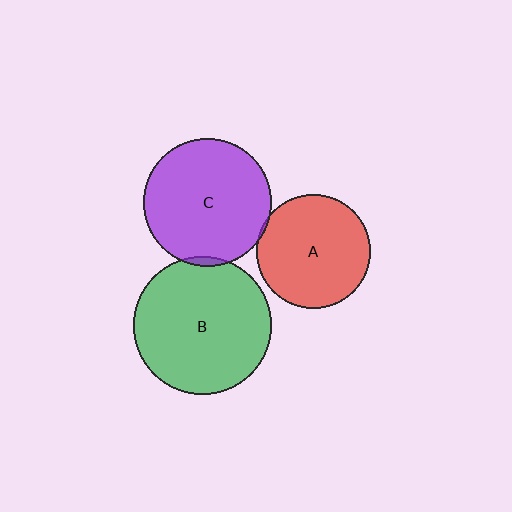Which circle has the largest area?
Circle B (green).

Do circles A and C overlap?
Yes.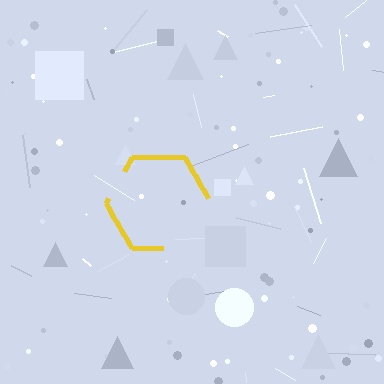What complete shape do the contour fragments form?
The contour fragments form a hexagon.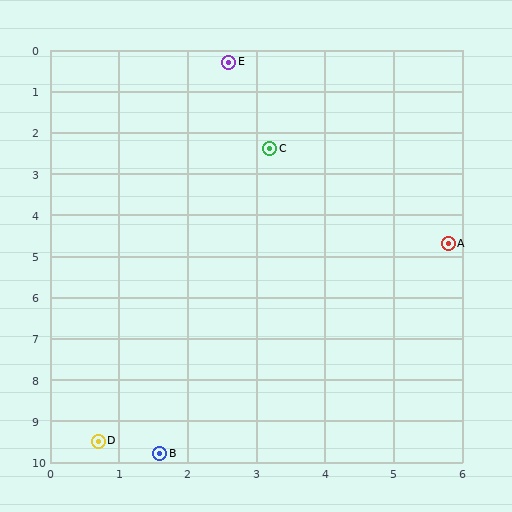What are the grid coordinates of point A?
Point A is at approximately (5.8, 4.7).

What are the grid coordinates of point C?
Point C is at approximately (3.2, 2.4).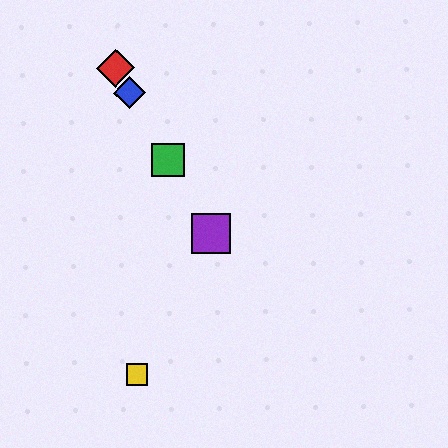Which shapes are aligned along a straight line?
The red diamond, the blue diamond, the green square, the purple square are aligned along a straight line.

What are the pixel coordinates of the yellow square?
The yellow square is at (137, 375).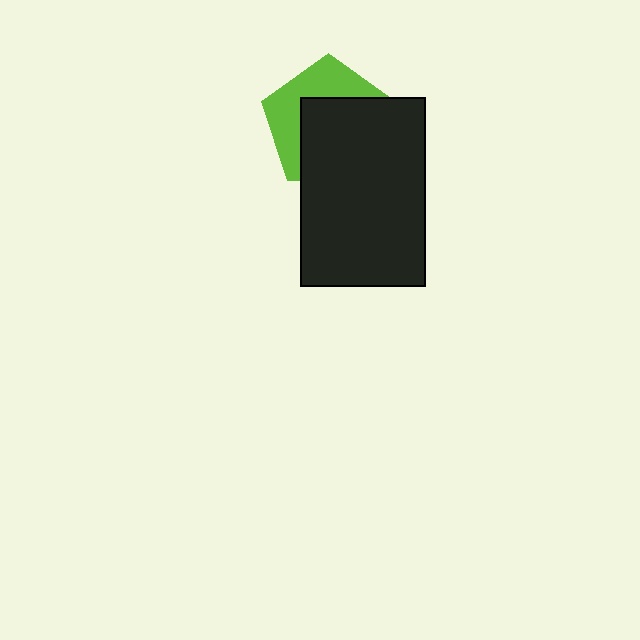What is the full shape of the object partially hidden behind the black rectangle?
The partially hidden object is a lime pentagon.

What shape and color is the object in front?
The object in front is a black rectangle.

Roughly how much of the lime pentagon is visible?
A small part of it is visible (roughly 41%).